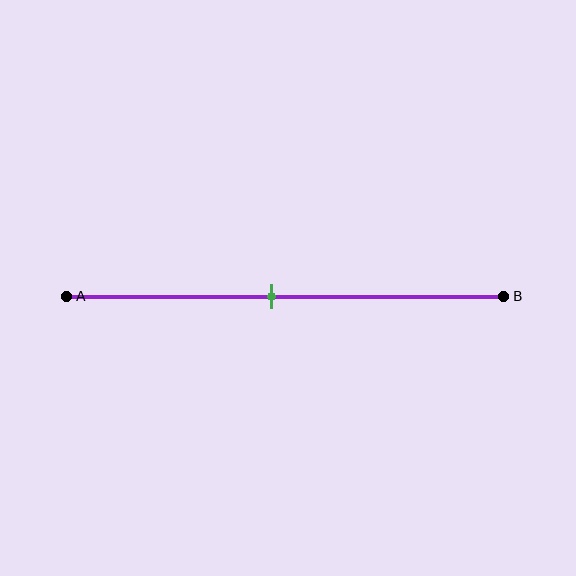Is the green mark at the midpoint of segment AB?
No, the mark is at about 45% from A, not at the 50% midpoint.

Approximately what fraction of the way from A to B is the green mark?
The green mark is approximately 45% of the way from A to B.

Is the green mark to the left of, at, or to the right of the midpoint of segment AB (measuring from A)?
The green mark is to the left of the midpoint of segment AB.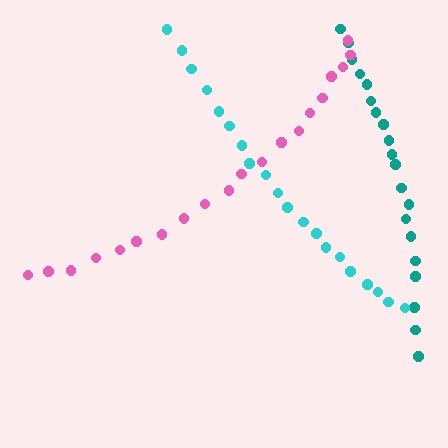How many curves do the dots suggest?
There are 3 distinct paths.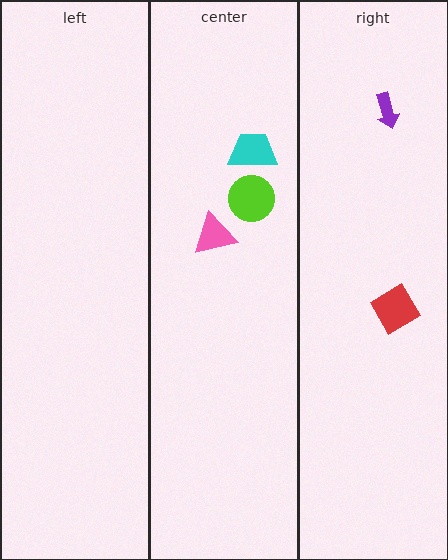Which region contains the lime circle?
The center region.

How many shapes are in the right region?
2.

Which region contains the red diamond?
The right region.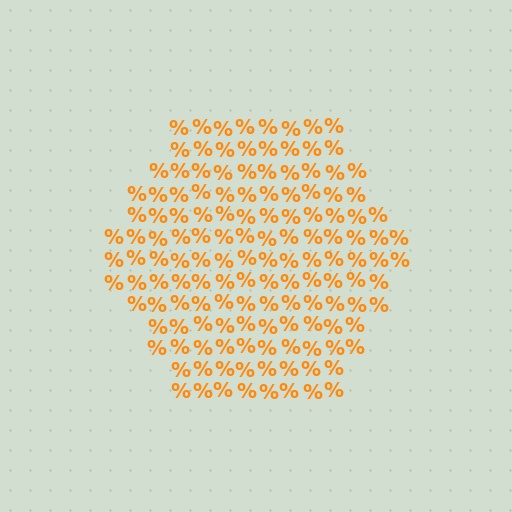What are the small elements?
The small elements are percent signs.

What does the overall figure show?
The overall figure shows a hexagon.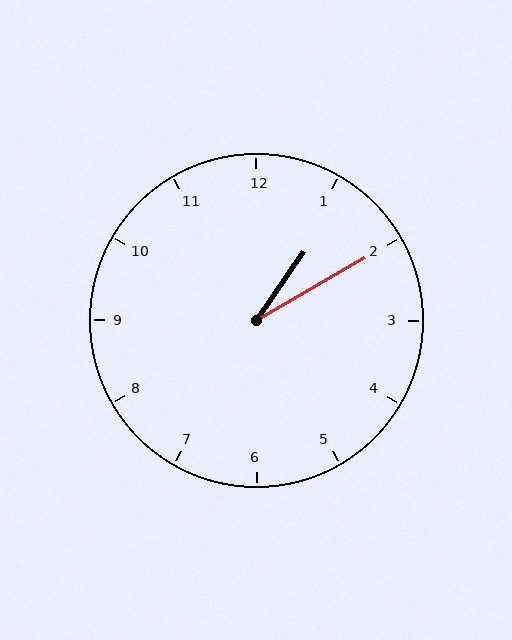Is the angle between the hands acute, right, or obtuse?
It is acute.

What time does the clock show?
1:10.